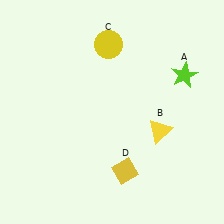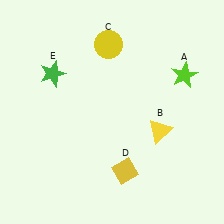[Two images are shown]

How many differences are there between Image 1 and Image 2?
There is 1 difference between the two images.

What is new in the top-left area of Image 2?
A green star (E) was added in the top-left area of Image 2.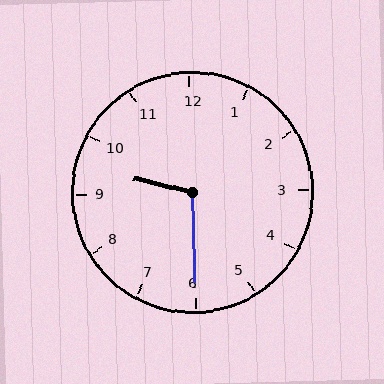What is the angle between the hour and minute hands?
Approximately 105 degrees.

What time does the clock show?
9:30.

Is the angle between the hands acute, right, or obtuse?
It is obtuse.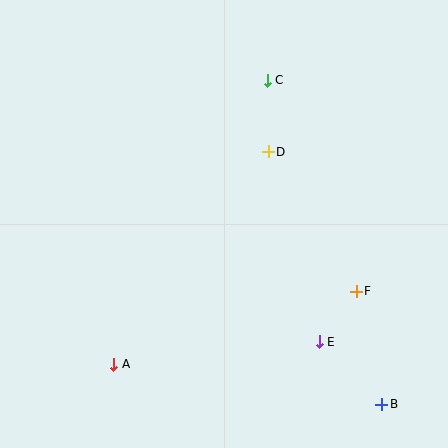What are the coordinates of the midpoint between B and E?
The midpoint between B and E is at (350, 373).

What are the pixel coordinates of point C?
Point C is at (267, 80).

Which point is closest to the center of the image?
Point D at (268, 152) is closest to the center.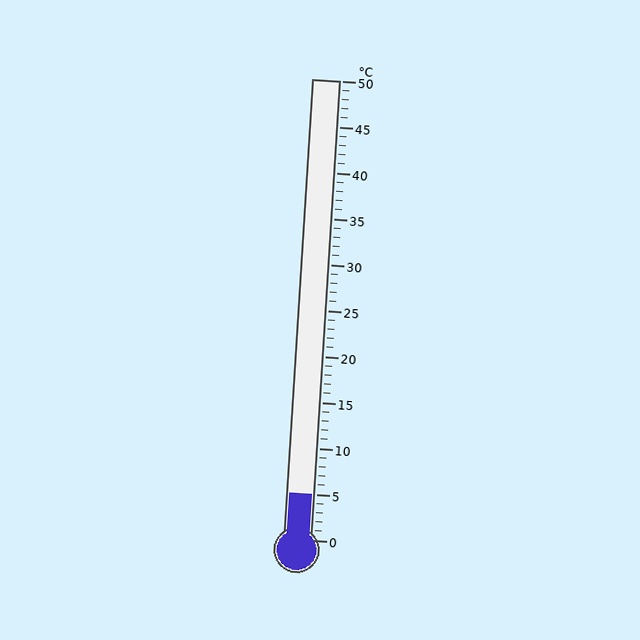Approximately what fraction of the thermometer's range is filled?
The thermometer is filled to approximately 10% of its range.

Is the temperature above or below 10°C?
The temperature is below 10°C.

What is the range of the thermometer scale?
The thermometer scale ranges from 0°C to 50°C.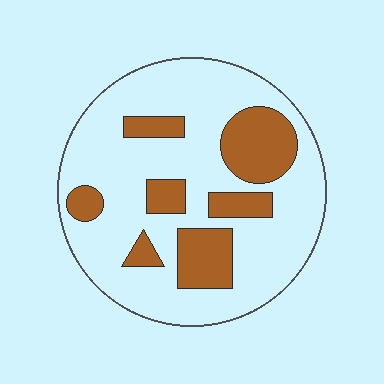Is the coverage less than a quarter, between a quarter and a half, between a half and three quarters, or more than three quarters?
Between a quarter and a half.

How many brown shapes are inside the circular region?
7.